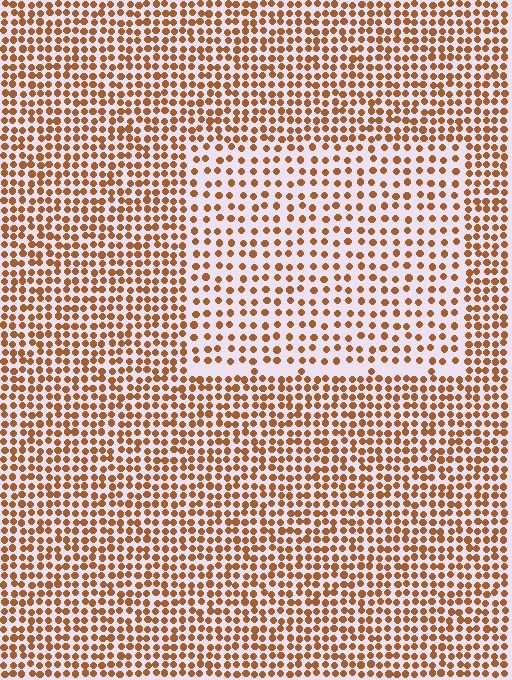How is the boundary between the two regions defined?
The boundary is defined by a change in element density (approximately 1.8x ratio). All elements are the same color, size, and shape.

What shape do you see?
I see a rectangle.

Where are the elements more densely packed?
The elements are more densely packed outside the rectangle boundary.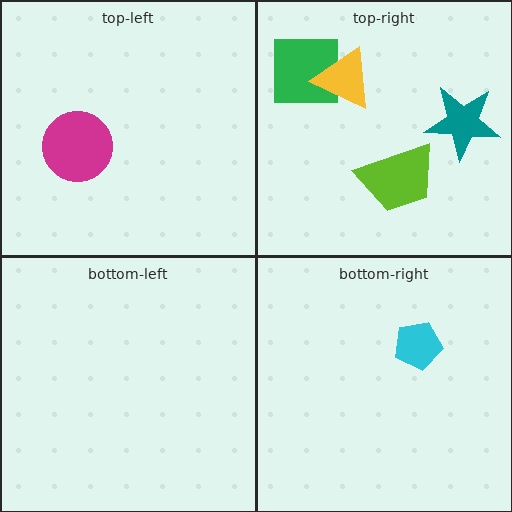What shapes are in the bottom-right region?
The cyan pentagon.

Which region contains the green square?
The top-right region.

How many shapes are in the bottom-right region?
1.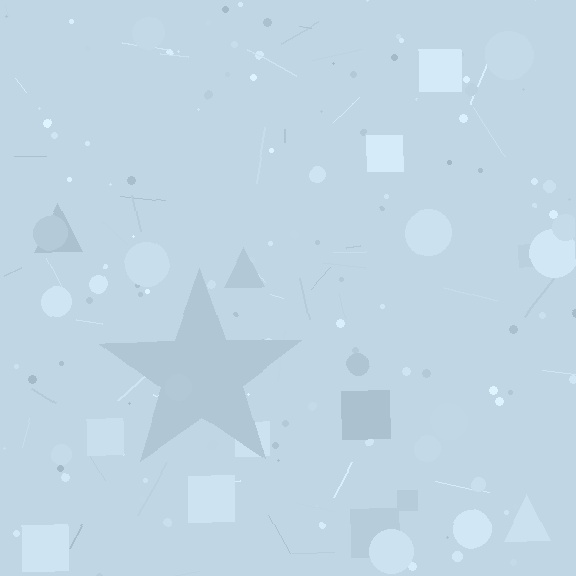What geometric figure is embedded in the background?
A star is embedded in the background.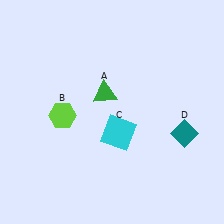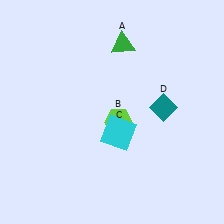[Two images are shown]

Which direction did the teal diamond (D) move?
The teal diamond (D) moved up.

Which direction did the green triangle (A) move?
The green triangle (A) moved up.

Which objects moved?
The objects that moved are: the green triangle (A), the lime hexagon (B), the teal diamond (D).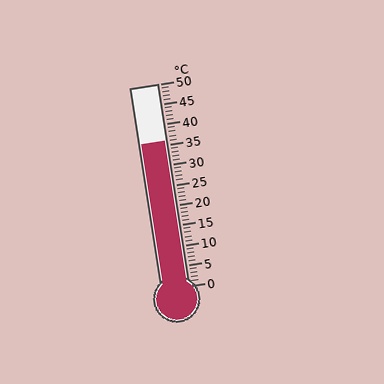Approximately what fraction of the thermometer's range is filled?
The thermometer is filled to approximately 70% of its range.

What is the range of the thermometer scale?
The thermometer scale ranges from 0°C to 50°C.